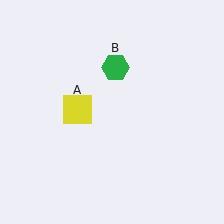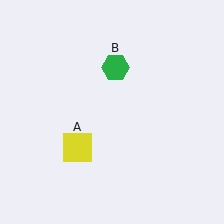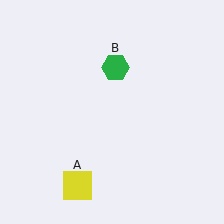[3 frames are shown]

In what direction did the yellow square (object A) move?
The yellow square (object A) moved down.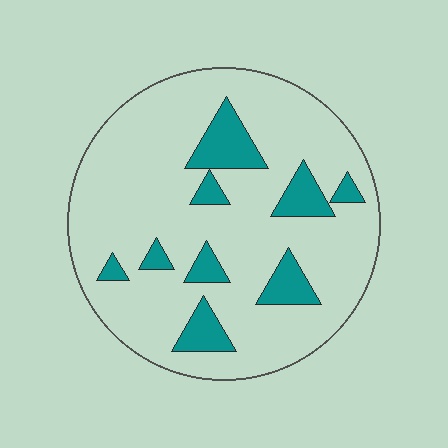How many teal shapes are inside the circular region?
9.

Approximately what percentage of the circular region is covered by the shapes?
Approximately 15%.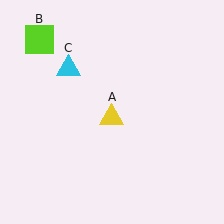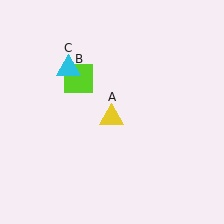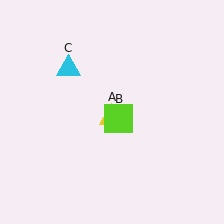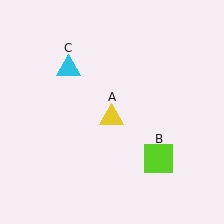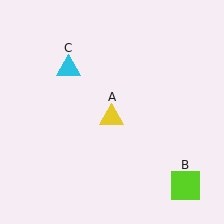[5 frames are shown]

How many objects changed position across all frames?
1 object changed position: lime square (object B).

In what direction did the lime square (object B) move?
The lime square (object B) moved down and to the right.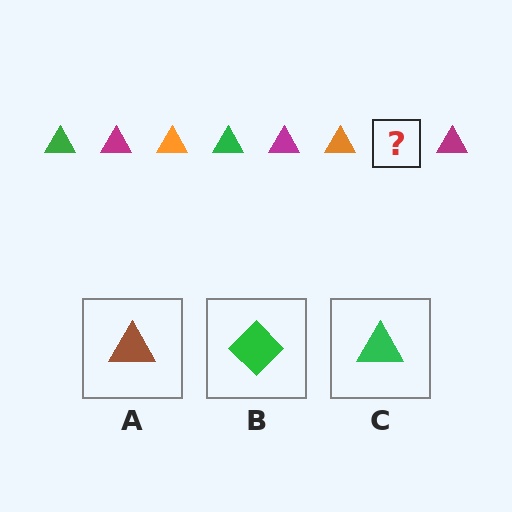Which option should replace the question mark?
Option C.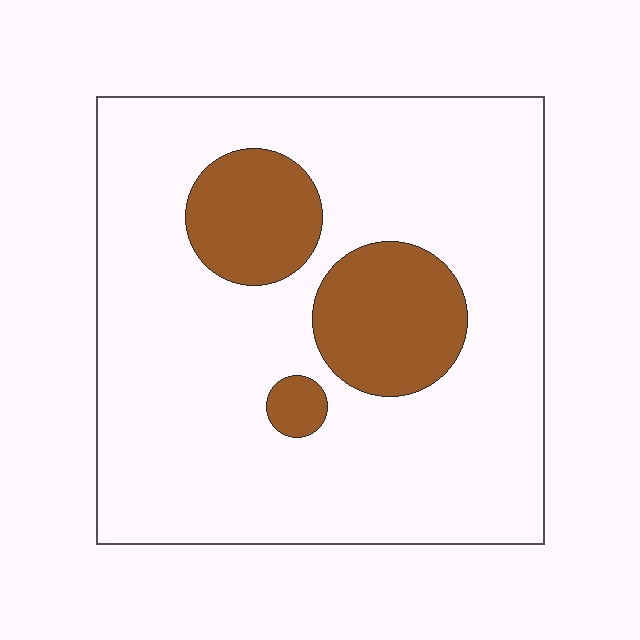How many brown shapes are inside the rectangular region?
3.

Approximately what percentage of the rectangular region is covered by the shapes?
Approximately 20%.